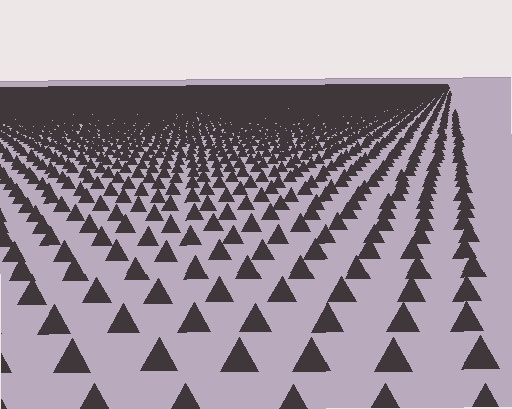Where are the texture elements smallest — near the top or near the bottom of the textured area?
Near the top.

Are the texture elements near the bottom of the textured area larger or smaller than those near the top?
Larger. Near the bottom, elements are closer to the viewer and appear at a bigger on-screen size.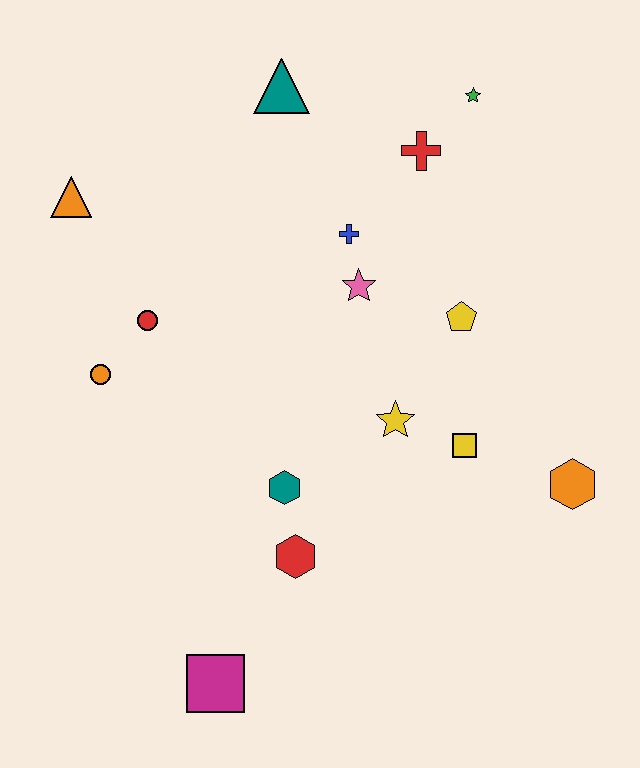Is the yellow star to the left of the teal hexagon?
No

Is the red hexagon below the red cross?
Yes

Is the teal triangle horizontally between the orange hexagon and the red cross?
No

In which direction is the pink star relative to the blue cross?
The pink star is below the blue cross.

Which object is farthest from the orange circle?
The orange hexagon is farthest from the orange circle.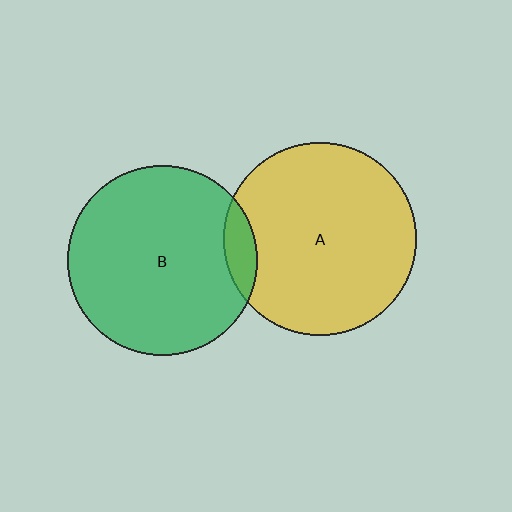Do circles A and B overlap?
Yes.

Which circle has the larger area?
Circle A (yellow).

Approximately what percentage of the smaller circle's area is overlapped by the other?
Approximately 10%.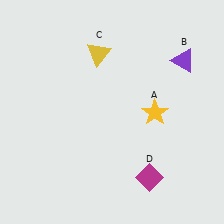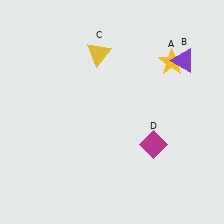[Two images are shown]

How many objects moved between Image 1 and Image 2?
2 objects moved between the two images.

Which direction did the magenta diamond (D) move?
The magenta diamond (D) moved up.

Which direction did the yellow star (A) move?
The yellow star (A) moved up.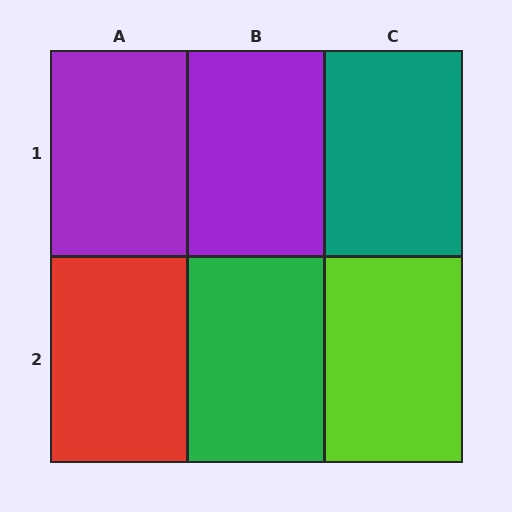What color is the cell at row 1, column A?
Purple.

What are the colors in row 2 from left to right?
Red, green, lime.